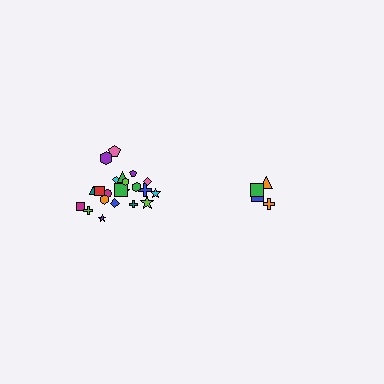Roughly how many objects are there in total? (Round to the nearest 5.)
Roughly 25 objects in total.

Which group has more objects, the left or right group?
The left group.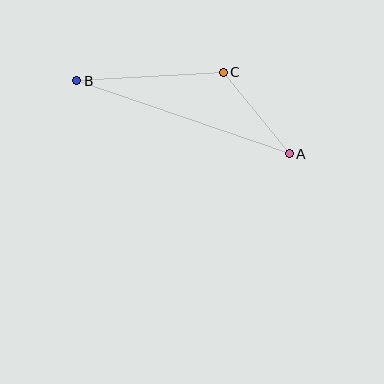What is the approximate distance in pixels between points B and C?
The distance between B and C is approximately 147 pixels.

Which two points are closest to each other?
Points A and C are closest to each other.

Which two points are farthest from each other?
Points A and B are farthest from each other.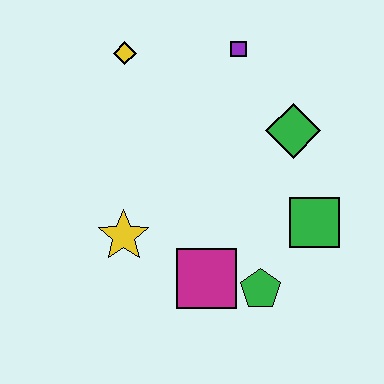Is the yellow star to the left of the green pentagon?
Yes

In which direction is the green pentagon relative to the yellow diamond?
The green pentagon is below the yellow diamond.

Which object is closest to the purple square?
The green diamond is closest to the purple square.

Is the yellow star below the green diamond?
Yes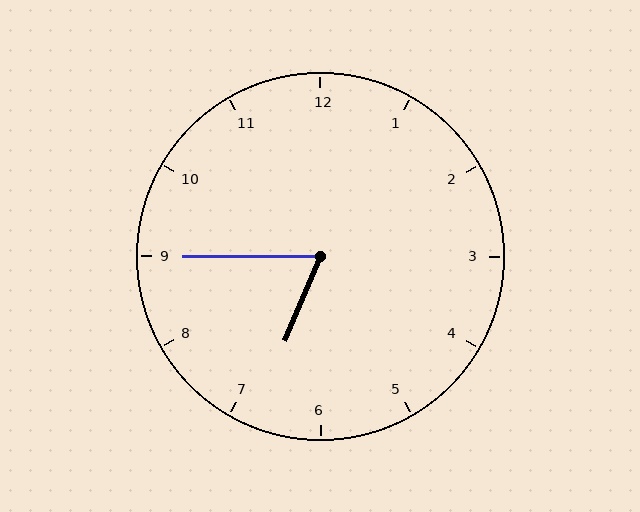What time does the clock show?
6:45.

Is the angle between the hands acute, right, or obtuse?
It is acute.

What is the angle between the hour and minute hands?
Approximately 68 degrees.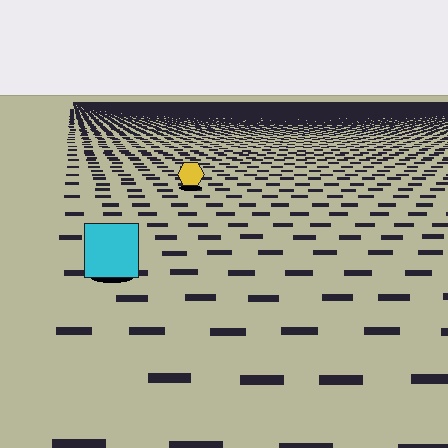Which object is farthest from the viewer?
The yellow hexagon is farthest from the viewer. It appears smaller and the ground texture around it is denser.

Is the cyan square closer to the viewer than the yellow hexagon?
Yes. The cyan square is closer — you can tell from the texture gradient: the ground texture is coarser near it.